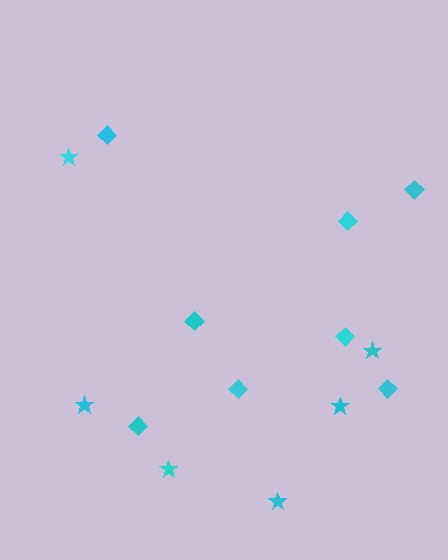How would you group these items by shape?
There are 2 groups: one group of diamonds (8) and one group of stars (6).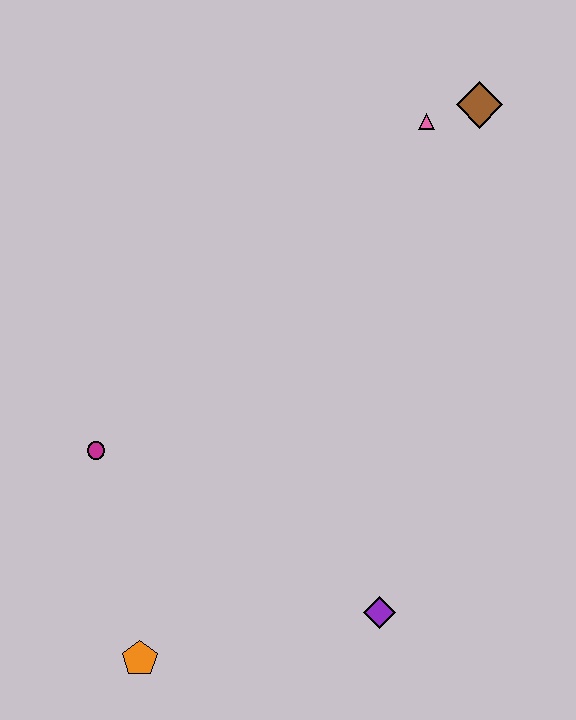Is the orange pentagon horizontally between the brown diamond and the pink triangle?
No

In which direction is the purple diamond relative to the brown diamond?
The purple diamond is below the brown diamond.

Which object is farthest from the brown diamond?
The orange pentagon is farthest from the brown diamond.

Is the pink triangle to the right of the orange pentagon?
Yes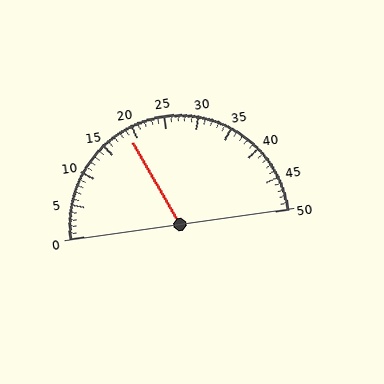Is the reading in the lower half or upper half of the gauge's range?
The reading is in the lower half of the range (0 to 50).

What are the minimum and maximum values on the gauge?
The gauge ranges from 0 to 50.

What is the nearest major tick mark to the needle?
The nearest major tick mark is 20.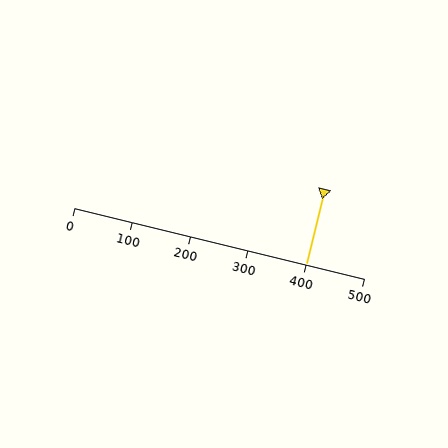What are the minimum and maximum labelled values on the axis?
The axis runs from 0 to 500.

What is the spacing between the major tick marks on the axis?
The major ticks are spaced 100 apart.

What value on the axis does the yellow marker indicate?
The marker indicates approximately 400.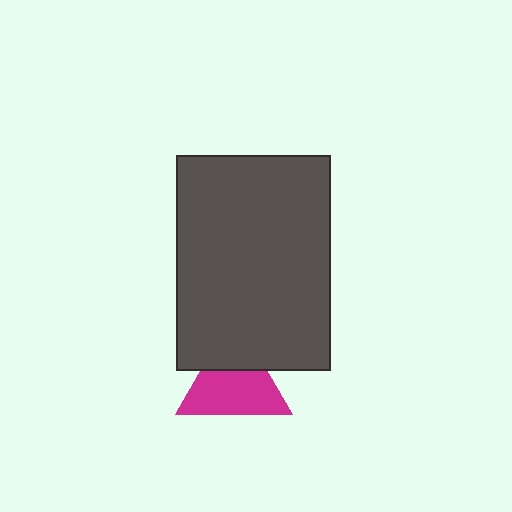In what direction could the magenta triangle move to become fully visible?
The magenta triangle could move down. That would shift it out from behind the dark gray rectangle entirely.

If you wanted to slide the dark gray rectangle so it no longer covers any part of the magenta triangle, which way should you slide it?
Slide it up — that is the most direct way to separate the two shapes.